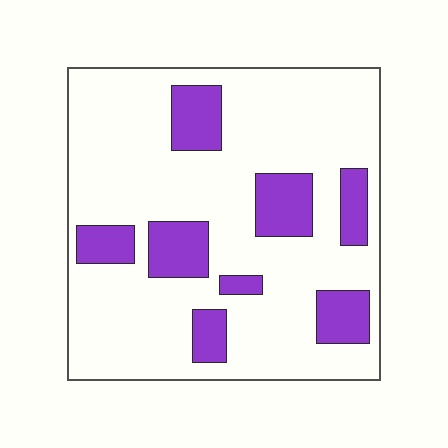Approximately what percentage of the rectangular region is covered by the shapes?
Approximately 20%.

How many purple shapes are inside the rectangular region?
8.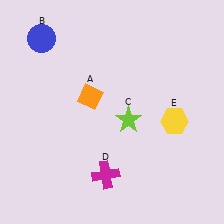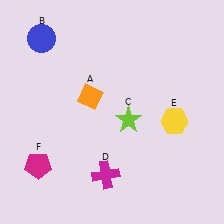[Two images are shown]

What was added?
A magenta pentagon (F) was added in Image 2.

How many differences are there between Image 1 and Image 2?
There is 1 difference between the two images.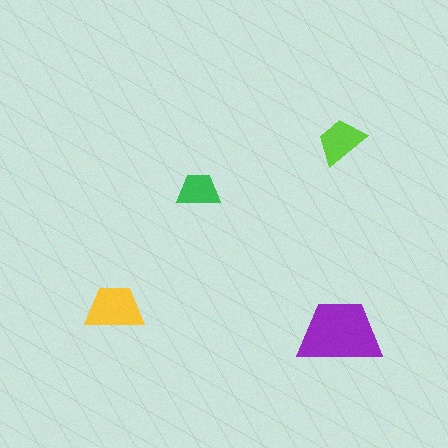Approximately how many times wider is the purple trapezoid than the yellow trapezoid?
About 1.5 times wider.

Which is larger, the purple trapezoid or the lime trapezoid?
The purple one.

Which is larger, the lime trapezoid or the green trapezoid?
The lime one.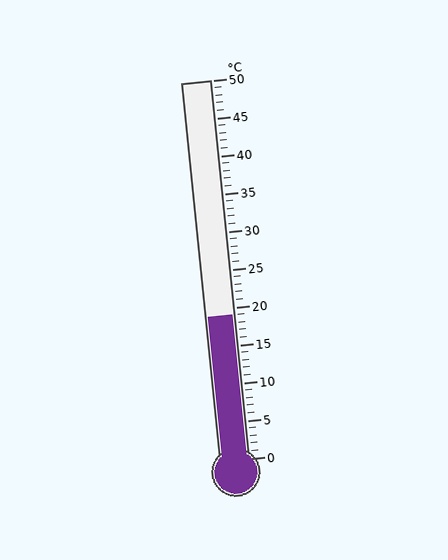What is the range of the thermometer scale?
The thermometer scale ranges from 0°C to 50°C.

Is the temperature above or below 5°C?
The temperature is above 5°C.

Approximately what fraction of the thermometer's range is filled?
The thermometer is filled to approximately 40% of its range.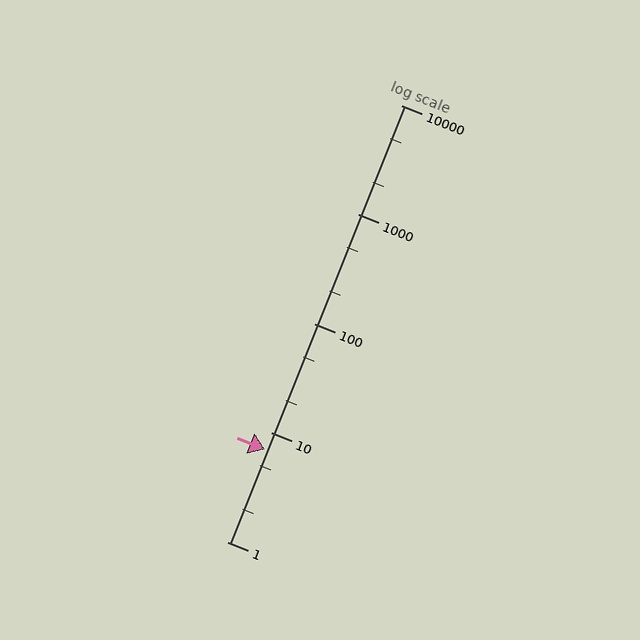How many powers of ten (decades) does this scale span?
The scale spans 4 decades, from 1 to 10000.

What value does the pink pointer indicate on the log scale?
The pointer indicates approximately 7.